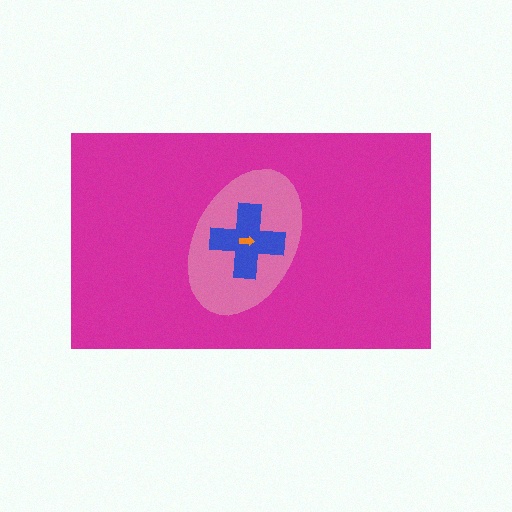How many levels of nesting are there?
4.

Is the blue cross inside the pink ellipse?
Yes.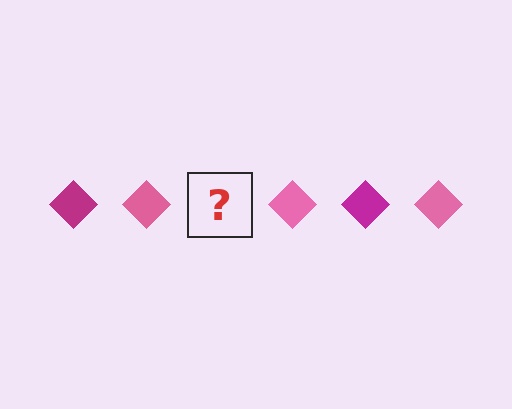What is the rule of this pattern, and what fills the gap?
The rule is that the pattern cycles through magenta, pink diamonds. The gap should be filled with a magenta diamond.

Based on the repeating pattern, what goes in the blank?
The blank should be a magenta diamond.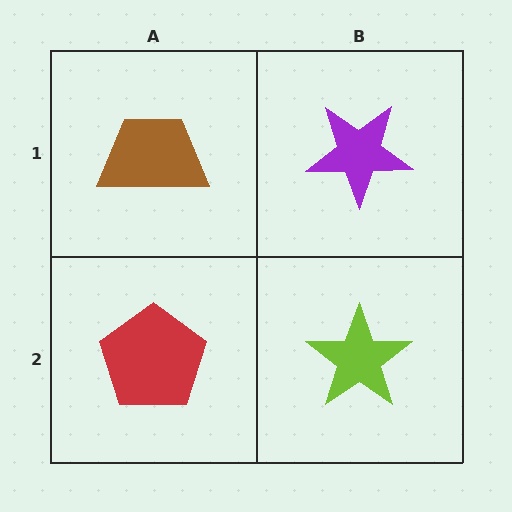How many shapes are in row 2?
2 shapes.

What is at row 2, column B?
A lime star.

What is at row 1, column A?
A brown trapezoid.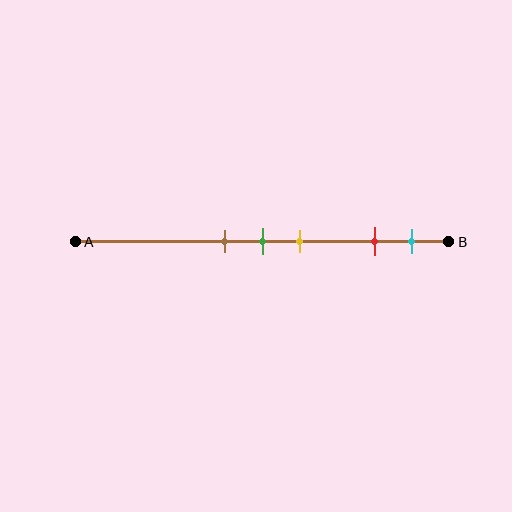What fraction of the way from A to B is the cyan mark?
The cyan mark is approximately 90% (0.9) of the way from A to B.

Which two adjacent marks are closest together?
The brown and green marks are the closest adjacent pair.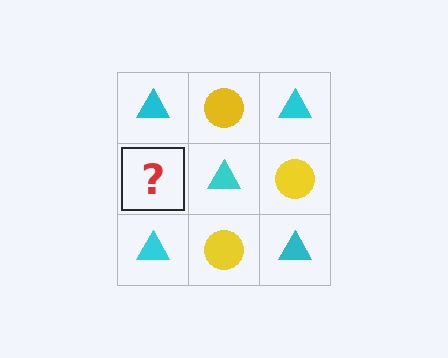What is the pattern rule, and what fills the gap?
The rule is that it alternates cyan triangle and yellow circle in a checkerboard pattern. The gap should be filled with a yellow circle.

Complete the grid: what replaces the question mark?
The question mark should be replaced with a yellow circle.